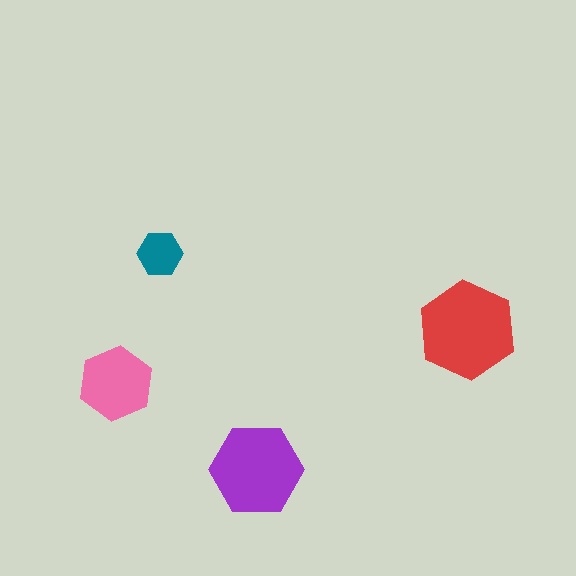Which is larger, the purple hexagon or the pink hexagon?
The purple one.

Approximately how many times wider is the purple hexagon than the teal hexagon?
About 2 times wider.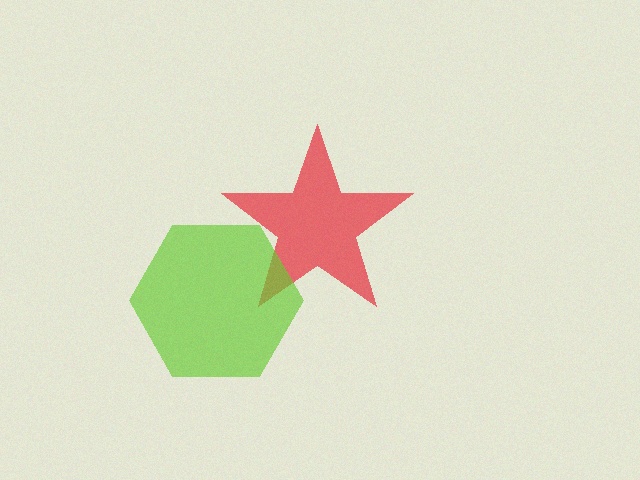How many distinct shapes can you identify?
There are 2 distinct shapes: a red star, a lime hexagon.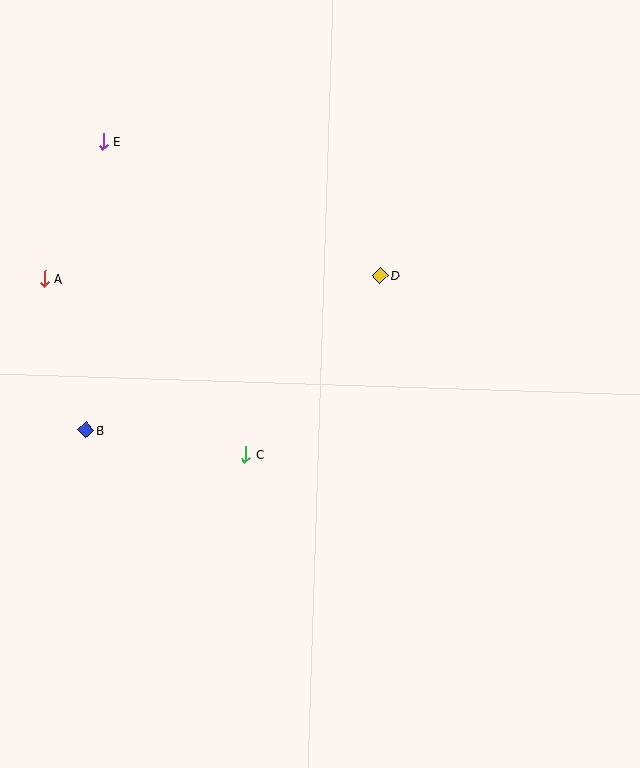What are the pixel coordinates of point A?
Point A is at (45, 279).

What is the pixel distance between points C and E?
The distance between C and E is 344 pixels.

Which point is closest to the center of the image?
Point C at (246, 454) is closest to the center.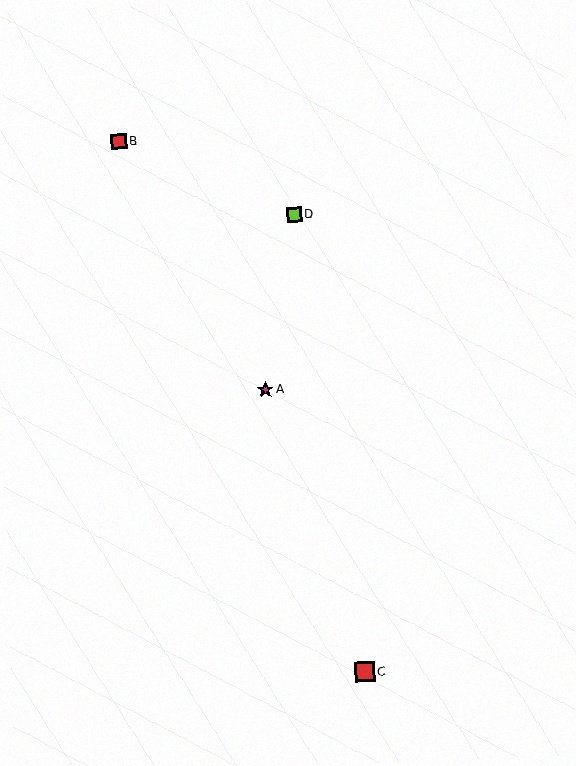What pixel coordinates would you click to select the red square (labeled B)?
Click at (119, 142) to select the red square B.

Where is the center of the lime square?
The center of the lime square is at (294, 214).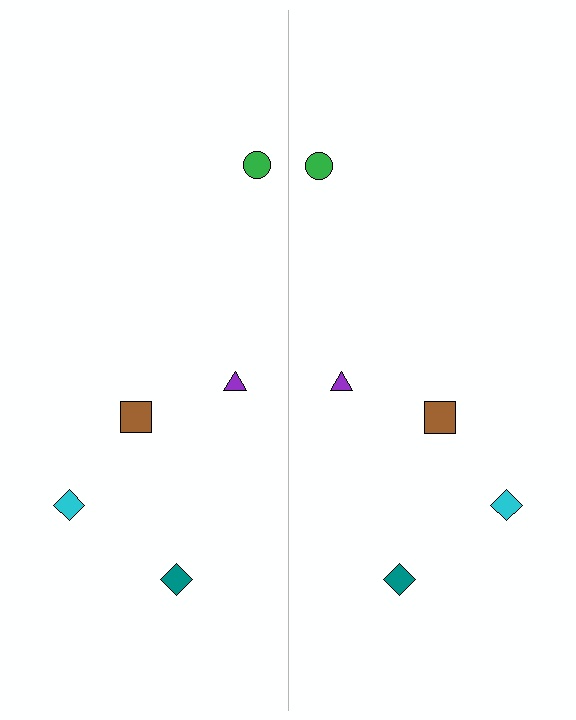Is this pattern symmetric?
Yes, this pattern has bilateral (reflection) symmetry.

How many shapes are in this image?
There are 10 shapes in this image.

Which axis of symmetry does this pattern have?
The pattern has a vertical axis of symmetry running through the center of the image.